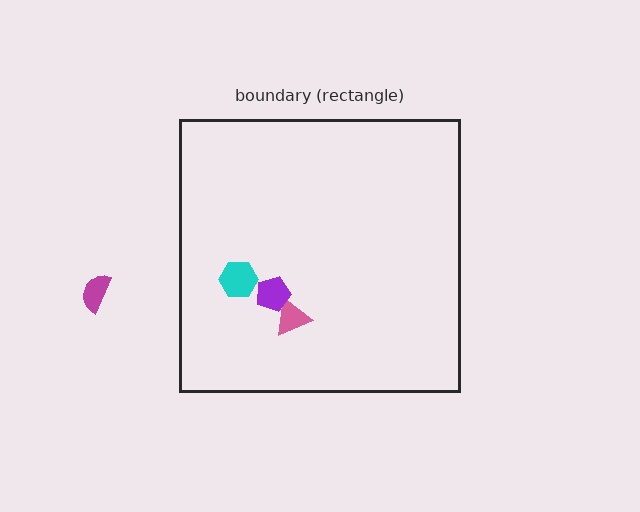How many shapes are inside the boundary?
3 inside, 1 outside.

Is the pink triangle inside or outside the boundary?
Inside.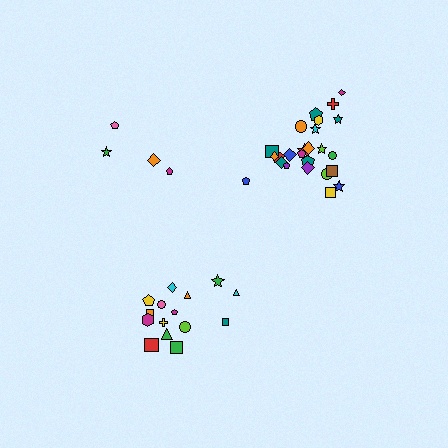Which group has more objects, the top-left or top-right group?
The top-right group.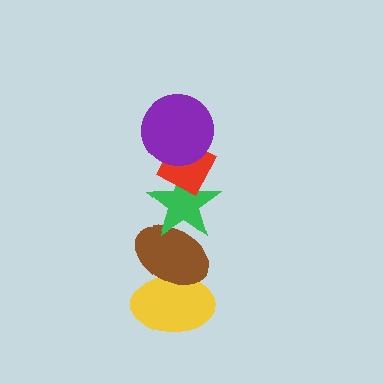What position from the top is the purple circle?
The purple circle is 1st from the top.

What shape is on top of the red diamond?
The purple circle is on top of the red diamond.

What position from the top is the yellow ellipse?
The yellow ellipse is 5th from the top.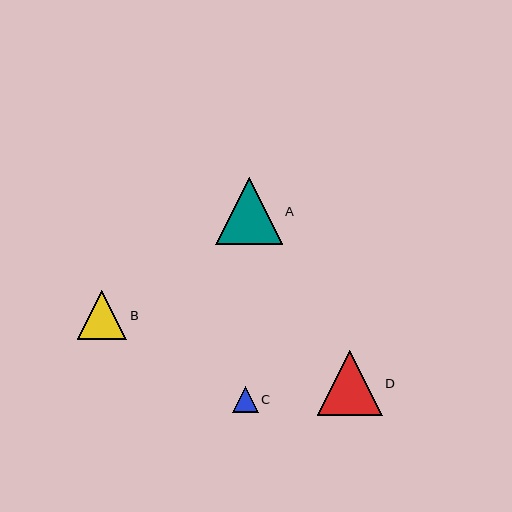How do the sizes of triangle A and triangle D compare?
Triangle A and triangle D are approximately the same size.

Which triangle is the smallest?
Triangle C is the smallest with a size of approximately 26 pixels.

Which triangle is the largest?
Triangle A is the largest with a size of approximately 66 pixels.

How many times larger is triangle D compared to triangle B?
Triangle D is approximately 1.3 times the size of triangle B.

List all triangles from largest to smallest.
From largest to smallest: A, D, B, C.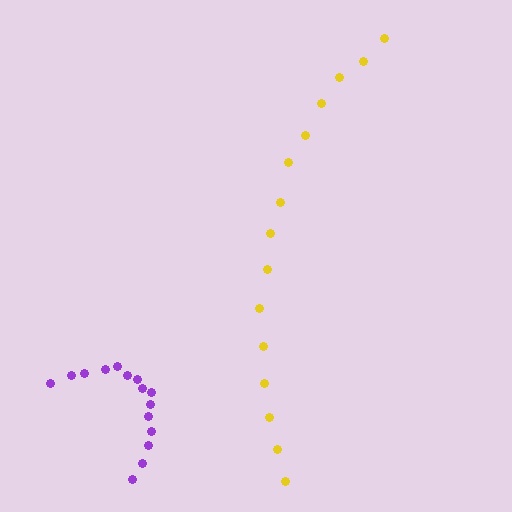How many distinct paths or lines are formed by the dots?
There are 2 distinct paths.